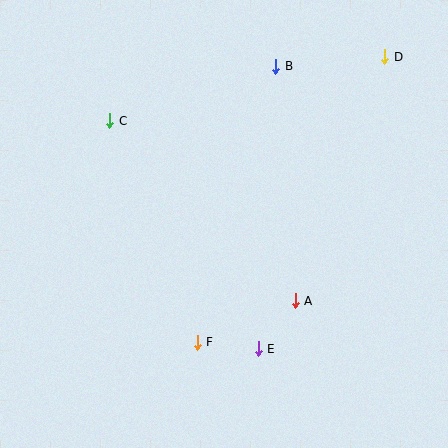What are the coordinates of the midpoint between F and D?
The midpoint between F and D is at (291, 200).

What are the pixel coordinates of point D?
Point D is at (385, 57).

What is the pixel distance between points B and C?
The distance between B and C is 174 pixels.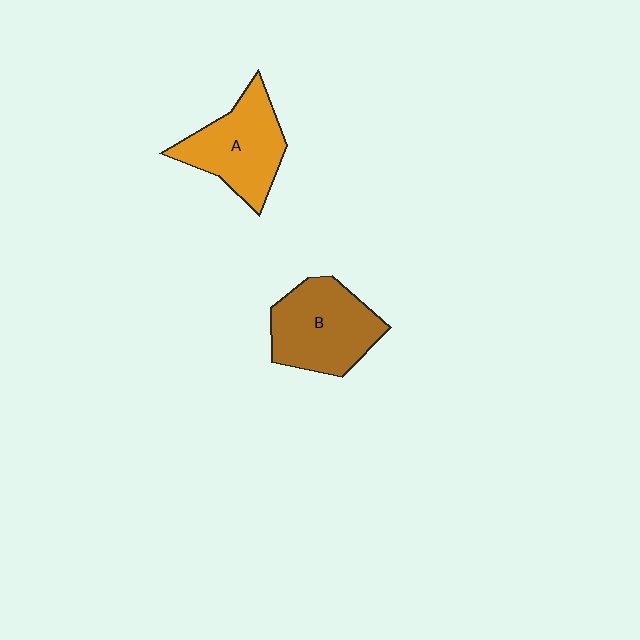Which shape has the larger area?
Shape B (brown).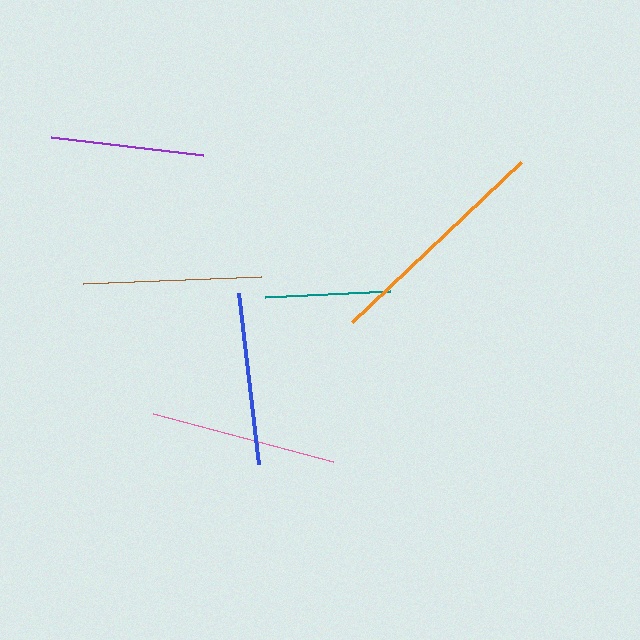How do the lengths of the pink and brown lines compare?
The pink and brown lines are approximately the same length.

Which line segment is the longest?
The orange line is the longest at approximately 233 pixels.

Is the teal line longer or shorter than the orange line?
The orange line is longer than the teal line.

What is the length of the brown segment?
The brown segment is approximately 178 pixels long.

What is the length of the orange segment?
The orange segment is approximately 233 pixels long.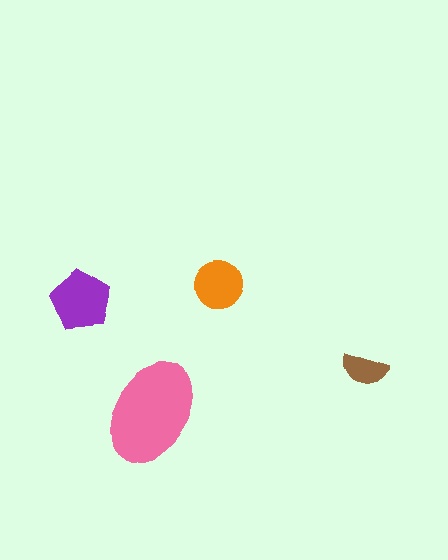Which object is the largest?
The pink ellipse.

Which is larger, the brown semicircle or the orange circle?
The orange circle.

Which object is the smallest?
The brown semicircle.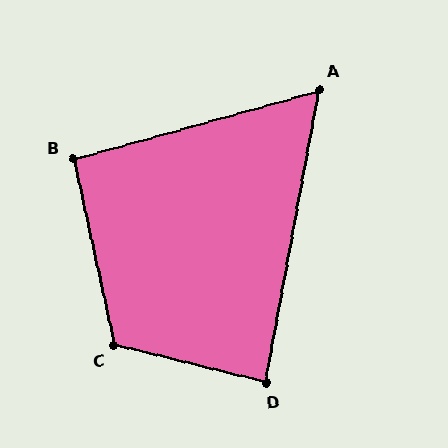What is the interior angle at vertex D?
Approximately 87 degrees (approximately right).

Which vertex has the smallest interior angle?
A, at approximately 64 degrees.